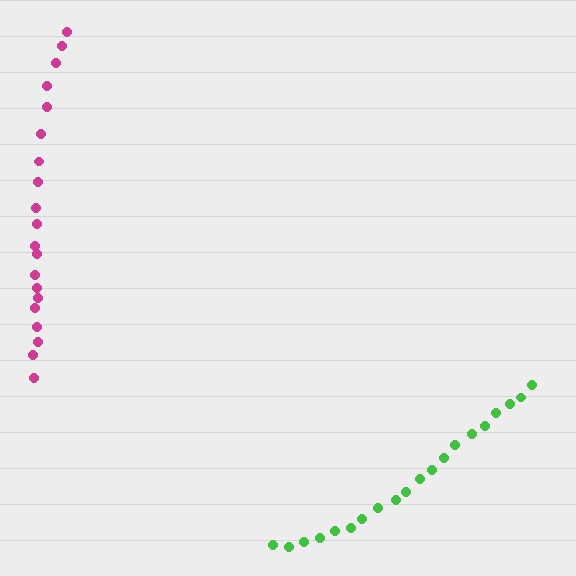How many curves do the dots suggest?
There are 2 distinct paths.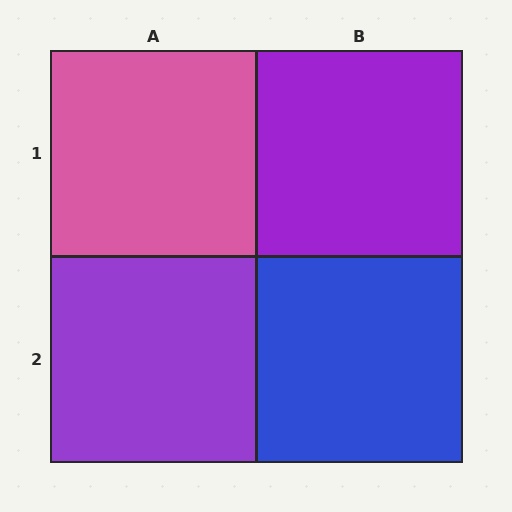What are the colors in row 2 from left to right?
Purple, blue.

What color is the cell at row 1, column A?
Pink.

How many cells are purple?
2 cells are purple.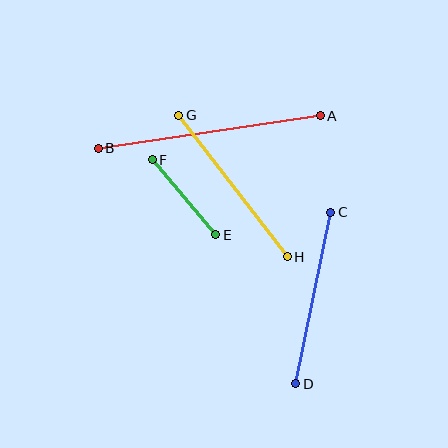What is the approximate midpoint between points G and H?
The midpoint is at approximately (233, 186) pixels.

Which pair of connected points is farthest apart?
Points A and B are farthest apart.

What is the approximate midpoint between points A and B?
The midpoint is at approximately (209, 132) pixels.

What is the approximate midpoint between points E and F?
The midpoint is at approximately (184, 197) pixels.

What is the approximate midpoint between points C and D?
The midpoint is at approximately (313, 298) pixels.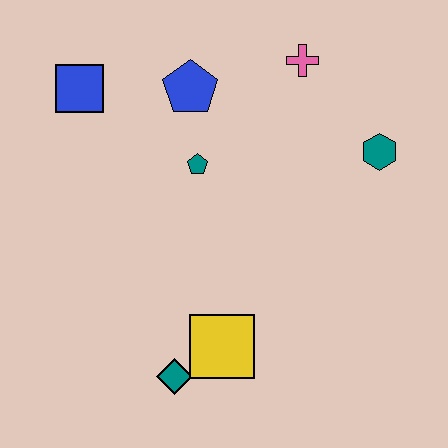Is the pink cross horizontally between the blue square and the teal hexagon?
Yes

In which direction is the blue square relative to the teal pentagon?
The blue square is to the left of the teal pentagon.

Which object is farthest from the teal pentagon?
The teal diamond is farthest from the teal pentagon.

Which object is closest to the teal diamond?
The yellow square is closest to the teal diamond.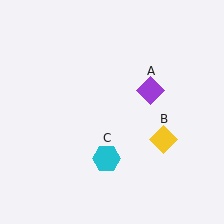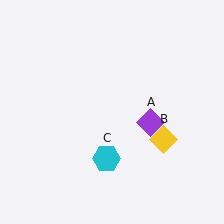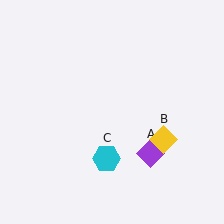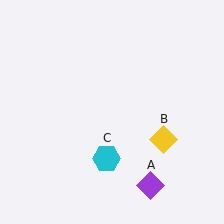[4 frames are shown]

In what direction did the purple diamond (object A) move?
The purple diamond (object A) moved down.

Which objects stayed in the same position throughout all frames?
Yellow diamond (object B) and cyan hexagon (object C) remained stationary.